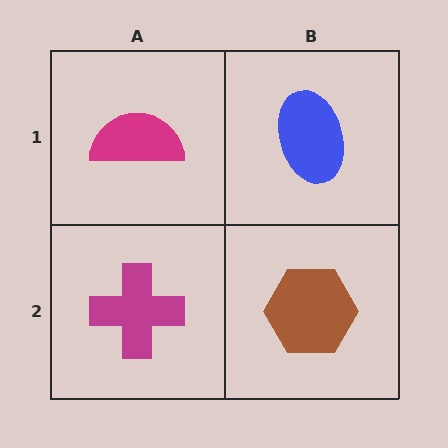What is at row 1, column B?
A blue ellipse.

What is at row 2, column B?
A brown hexagon.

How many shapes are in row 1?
2 shapes.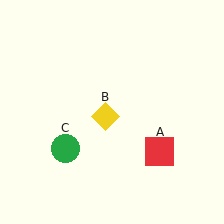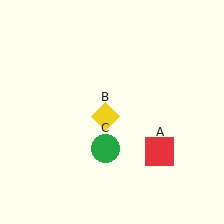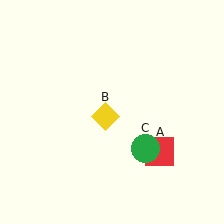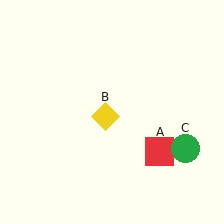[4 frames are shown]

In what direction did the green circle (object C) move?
The green circle (object C) moved right.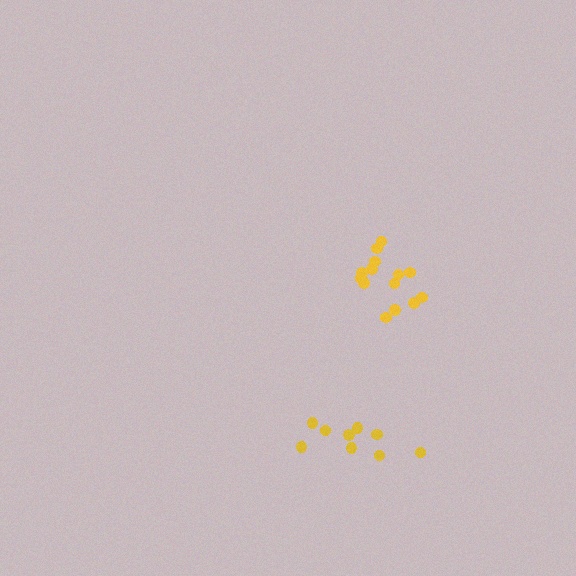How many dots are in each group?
Group 1: 9 dots, Group 2: 14 dots (23 total).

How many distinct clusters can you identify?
There are 2 distinct clusters.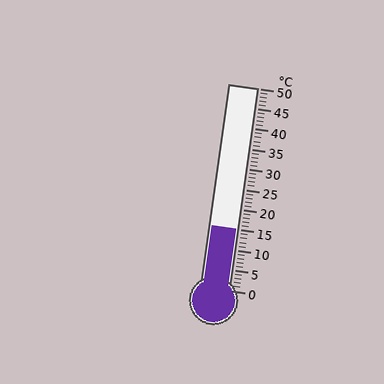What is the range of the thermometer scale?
The thermometer scale ranges from 0°C to 50°C.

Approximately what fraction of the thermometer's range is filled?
The thermometer is filled to approximately 30% of its range.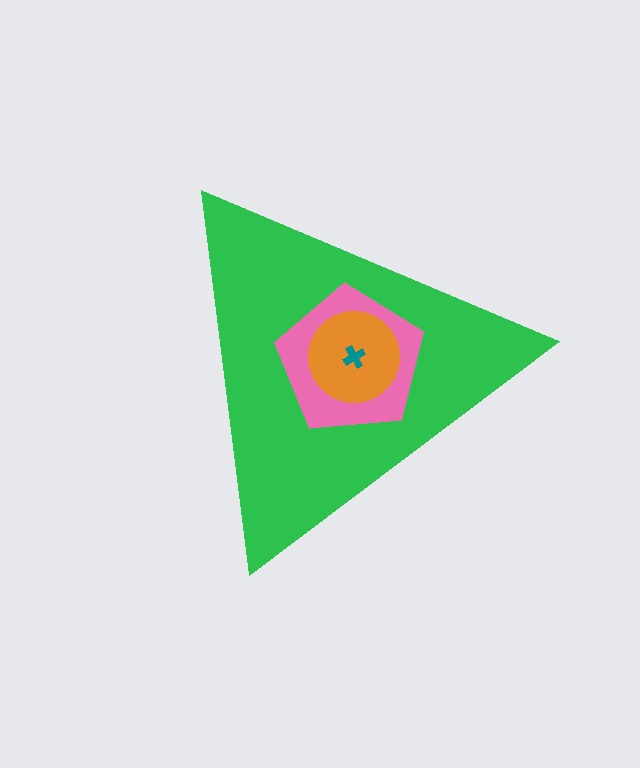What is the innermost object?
The teal cross.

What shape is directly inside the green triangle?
The pink pentagon.